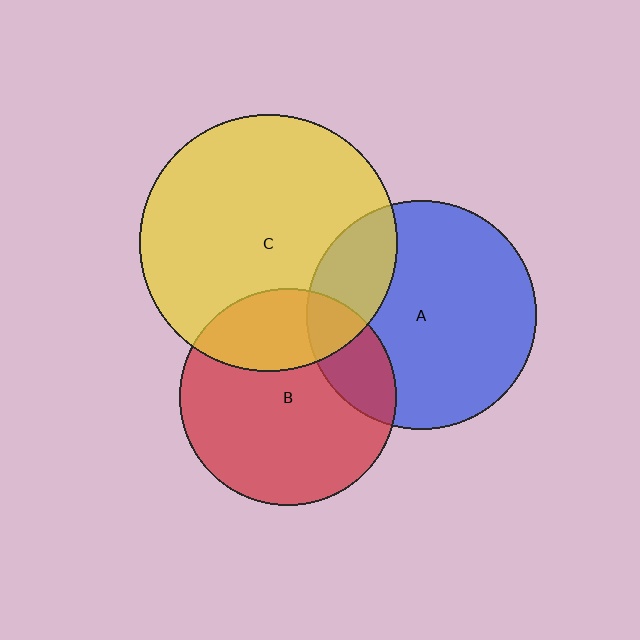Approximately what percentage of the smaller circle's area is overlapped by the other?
Approximately 20%.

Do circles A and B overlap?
Yes.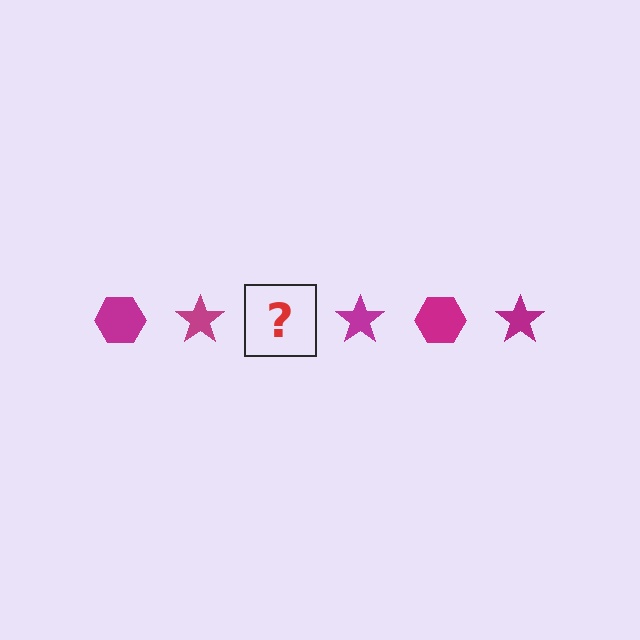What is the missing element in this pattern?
The missing element is a magenta hexagon.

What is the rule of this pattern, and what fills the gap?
The rule is that the pattern cycles through hexagon, star shapes in magenta. The gap should be filled with a magenta hexagon.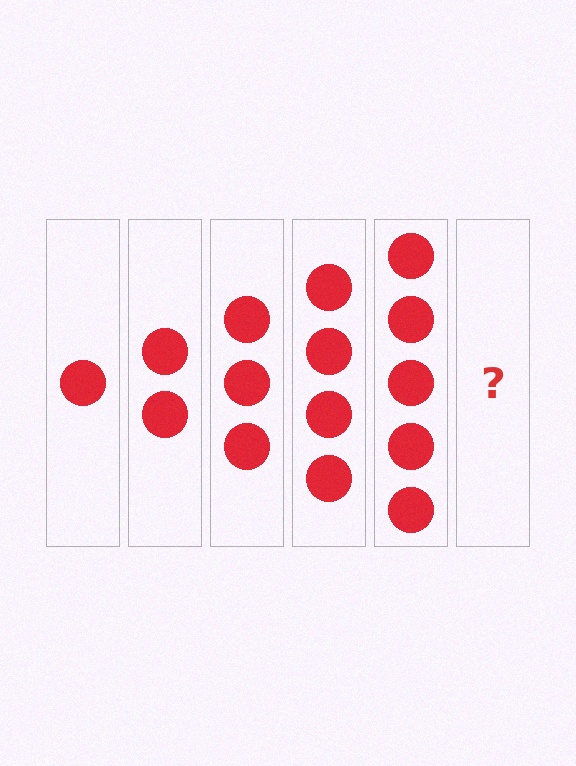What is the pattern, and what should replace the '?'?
The pattern is that each step adds one more circle. The '?' should be 6 circles.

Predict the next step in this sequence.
The next step is 6 circles.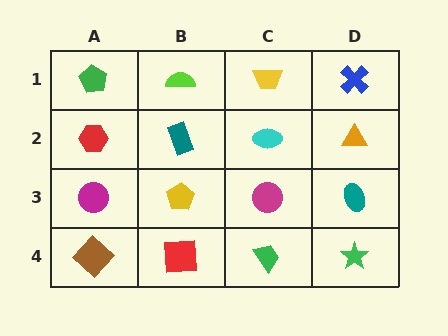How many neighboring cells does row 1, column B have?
3.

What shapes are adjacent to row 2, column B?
A lime semicircle (row 1, column B), a yellow pentagon (row 3, column B), a red hexagon (row 2, column A), a cyan ellipse (row 2, column C).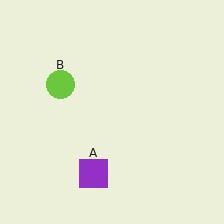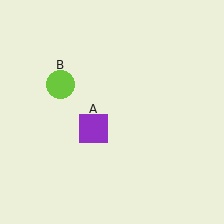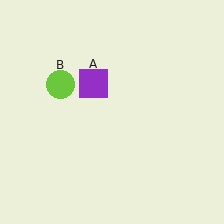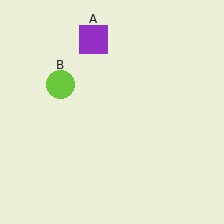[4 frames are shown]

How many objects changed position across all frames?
1 object changed position: purple square (object A).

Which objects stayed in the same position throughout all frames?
Lime circle (object B) remained stationary.